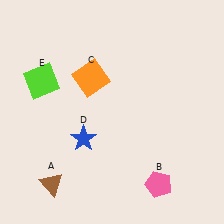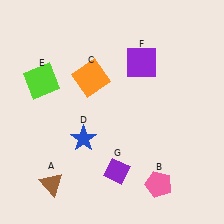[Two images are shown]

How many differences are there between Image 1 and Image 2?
There are 2 differences between the two images.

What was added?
A purple square (F), a purple diamond (G) were added in Image 2.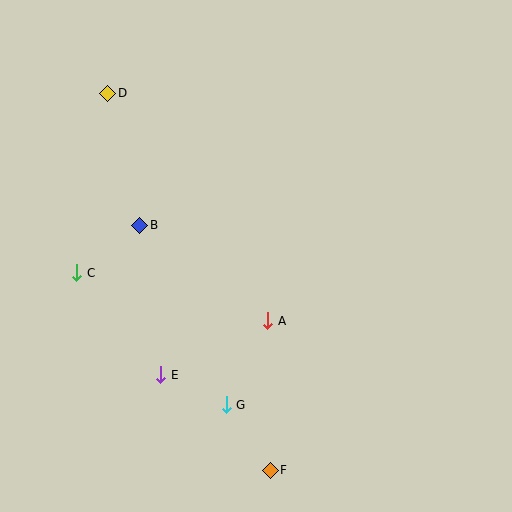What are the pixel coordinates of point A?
Point A is at (268, 321).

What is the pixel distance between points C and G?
The distance between C and G is 199 pixels.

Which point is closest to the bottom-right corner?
Point F is closest to the bottom-right corner.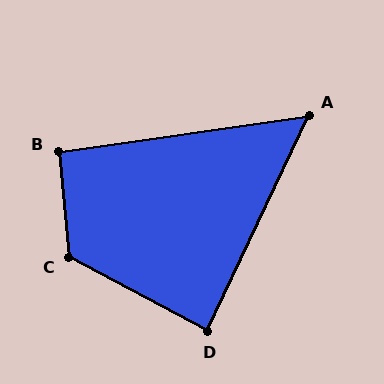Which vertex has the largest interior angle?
C, at approximately 123 degrees.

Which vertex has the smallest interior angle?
A, at approximately 57 degrees.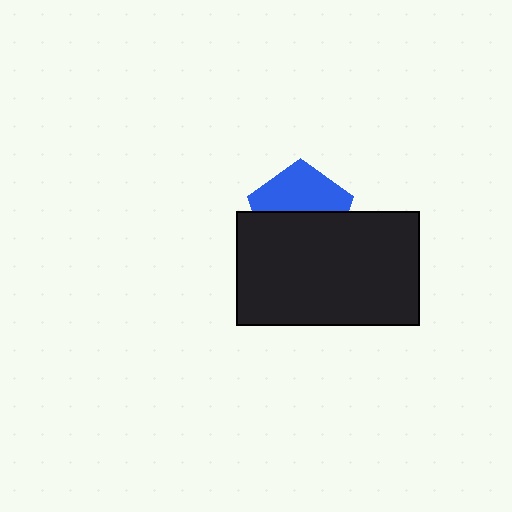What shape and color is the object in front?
The object in front is a black rectangle.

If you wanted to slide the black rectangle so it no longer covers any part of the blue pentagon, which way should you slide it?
Slide it down — that is the most direct way to separate the two shapes.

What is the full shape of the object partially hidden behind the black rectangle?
The partially hidden object is a blue pentagon.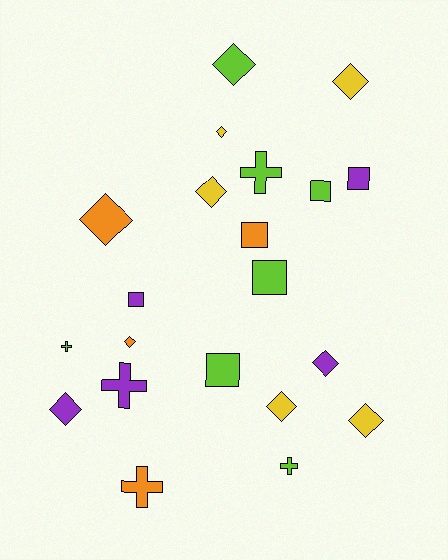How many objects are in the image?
There are 21 objects.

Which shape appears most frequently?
Diamond, with 10 objects.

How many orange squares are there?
There is 1 orange square.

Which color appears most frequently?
Lime, with 7 objects.